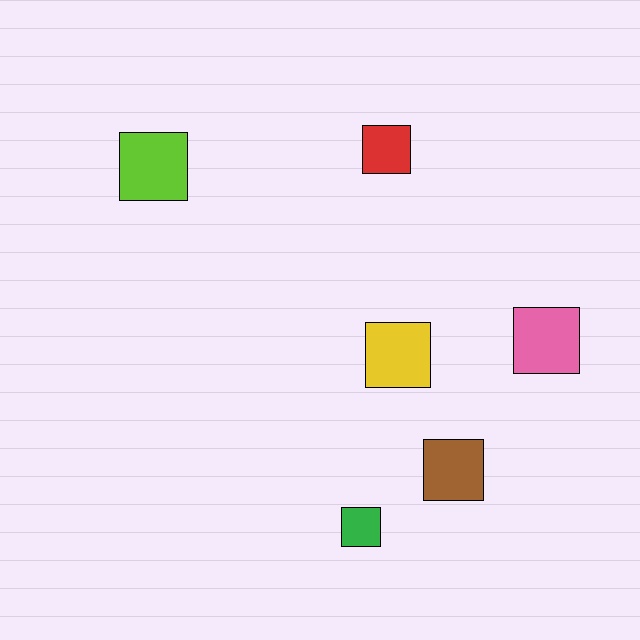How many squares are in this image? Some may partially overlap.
There are 6 squares.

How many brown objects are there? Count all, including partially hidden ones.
There is 1 brown object.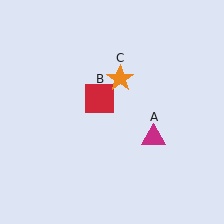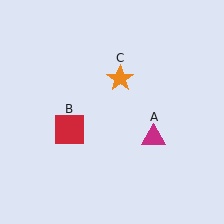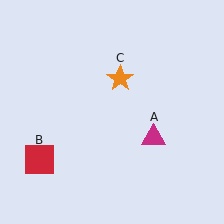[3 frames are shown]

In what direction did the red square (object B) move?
The red square (object B) moved down and to the left.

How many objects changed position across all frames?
1 object changed position: red square (object B).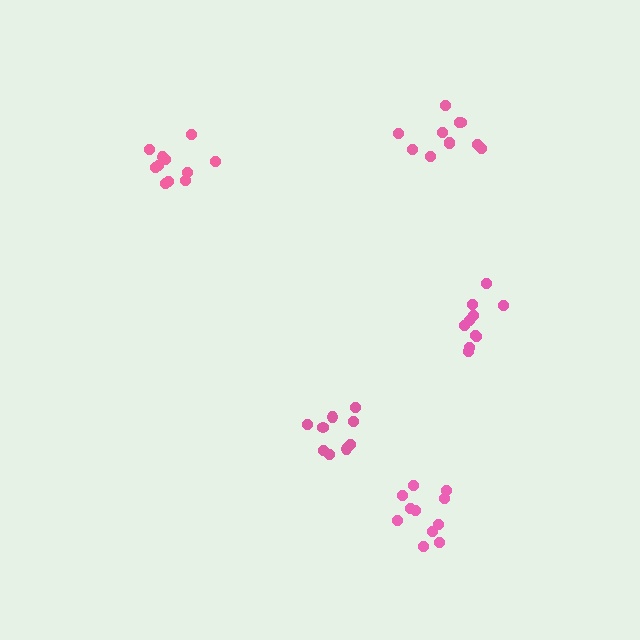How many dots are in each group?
Group 1: 11 dots, Group 2: 10 dots, Group 3: 11 dots, Group 4: 12 dots, Group 5: 9 dots (53 total).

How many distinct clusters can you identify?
There are 5 distinct clusters.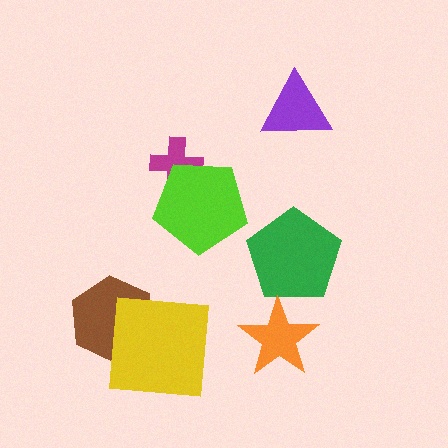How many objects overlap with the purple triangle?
0 objects overlap with the purple triangle.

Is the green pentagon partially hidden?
Yes, it is partially covered by another shape.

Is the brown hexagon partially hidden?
Yes, it is partially covered by another shape.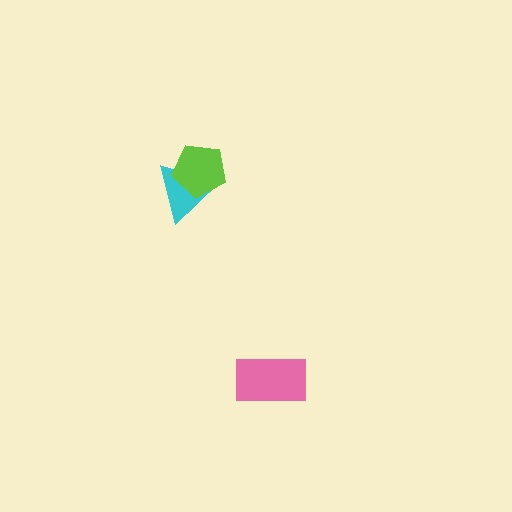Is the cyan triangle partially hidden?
Yes, it is partially covered by another shape.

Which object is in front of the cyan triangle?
The lime pentagon is in front of the cyan triangle.